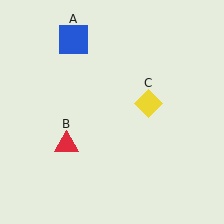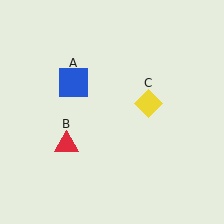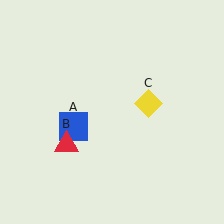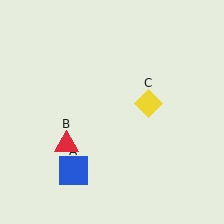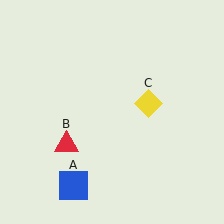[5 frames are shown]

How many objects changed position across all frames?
1 object changed position: blue square (object A).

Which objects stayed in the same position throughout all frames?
Red triangle (object B) and yellow diamond (object C) remained stationary.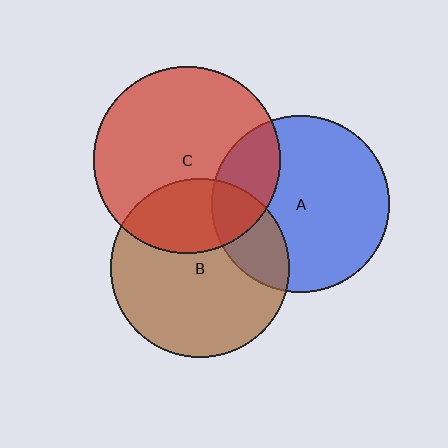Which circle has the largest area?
Circle C (red).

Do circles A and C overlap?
Yes.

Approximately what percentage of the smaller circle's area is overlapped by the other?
Approximately 25%.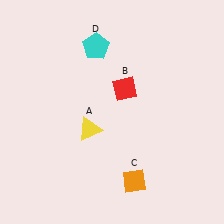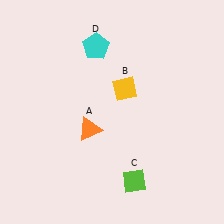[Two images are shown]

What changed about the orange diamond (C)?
In Image 1, C is orange. In Image 2, it changed to lime.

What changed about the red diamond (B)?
In Image 1, B is red. In Image 2, it changed to yellow.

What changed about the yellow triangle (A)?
In Image 1, A is yellow. In Image 2, it changed to orange.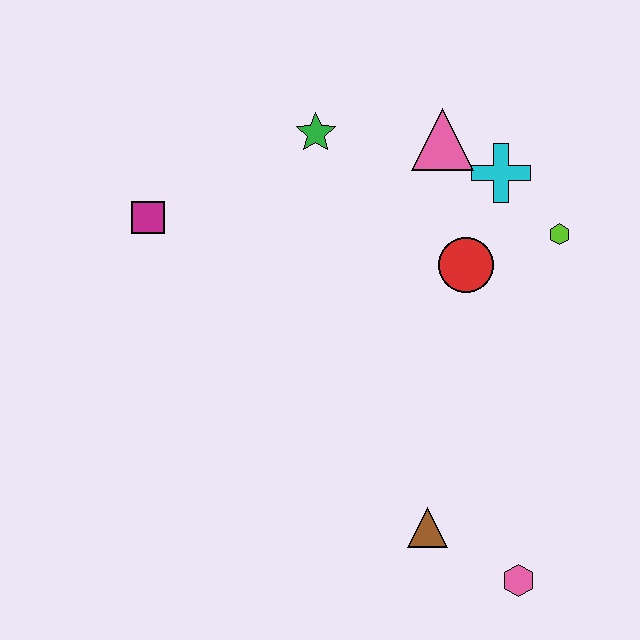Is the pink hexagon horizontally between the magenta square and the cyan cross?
No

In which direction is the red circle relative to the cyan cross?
The red circle is below the cyan cross.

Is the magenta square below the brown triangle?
No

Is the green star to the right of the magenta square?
Yes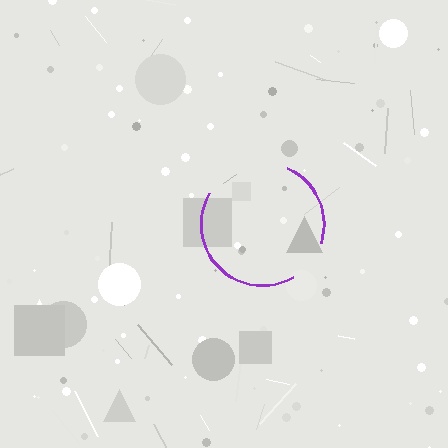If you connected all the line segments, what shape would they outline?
They would outline a circle.